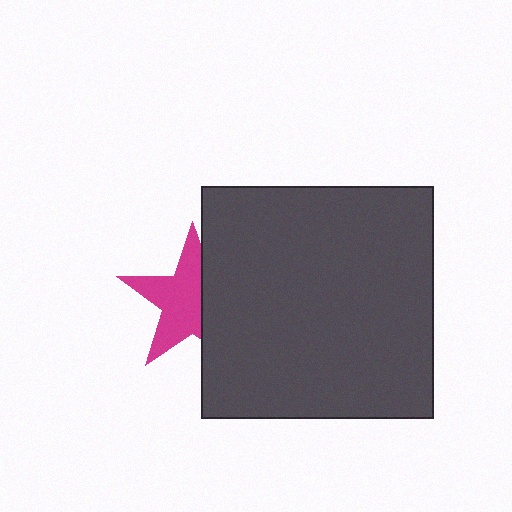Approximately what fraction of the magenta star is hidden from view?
Roughly 38% of the magenta star is hidden behind the dark gray square.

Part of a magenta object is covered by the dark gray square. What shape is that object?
It is a star.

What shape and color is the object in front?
The object in front is a dark gray square.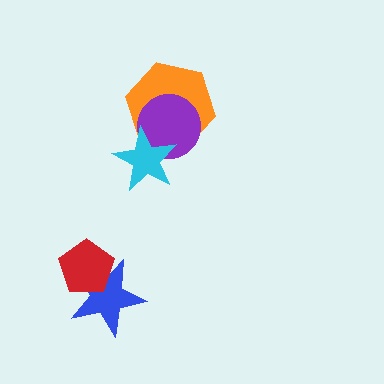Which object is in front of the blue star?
The red pentagon is in front of the blue star.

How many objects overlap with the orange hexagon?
2 objects overlap with the orange hexagon.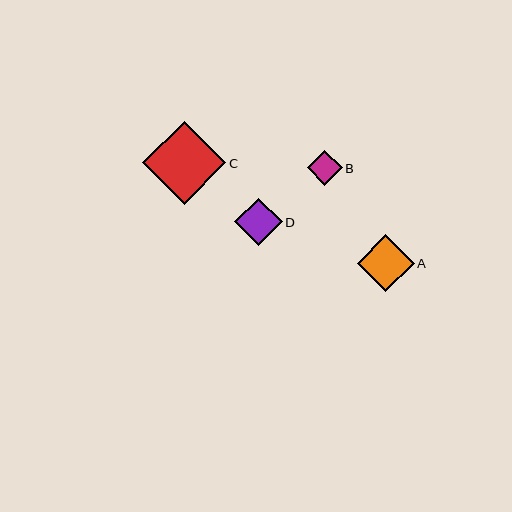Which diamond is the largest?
Diamond C is the largest with a size of approximately 83 pixels.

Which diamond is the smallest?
Diamond B is the smallest with a size of approximately 35 pixels.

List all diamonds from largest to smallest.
From largest to smallest: C, A, D, B.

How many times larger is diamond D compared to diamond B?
Diamond D is approximately 1.4 times the size of diamond B.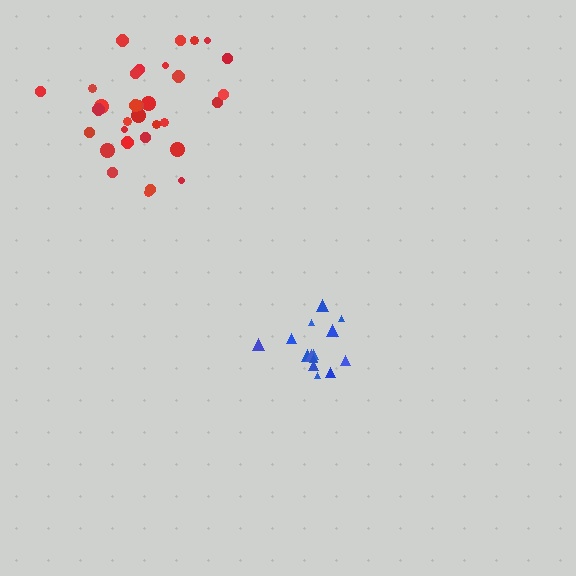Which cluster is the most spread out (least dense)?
Red.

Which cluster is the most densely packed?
Blue.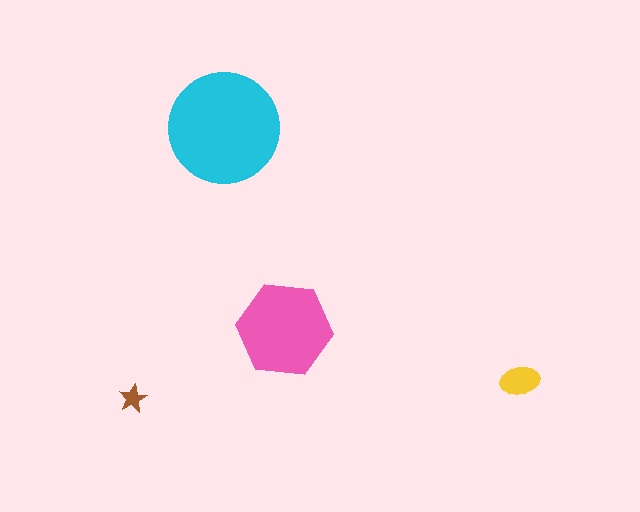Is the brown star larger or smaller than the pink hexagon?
Smaller.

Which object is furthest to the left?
The brown star is leftmost.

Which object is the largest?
The cyan circle.